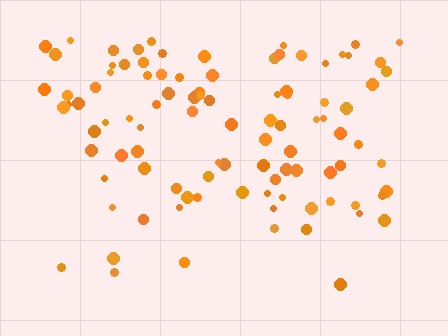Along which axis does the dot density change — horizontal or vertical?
Vertical.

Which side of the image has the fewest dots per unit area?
The bottom.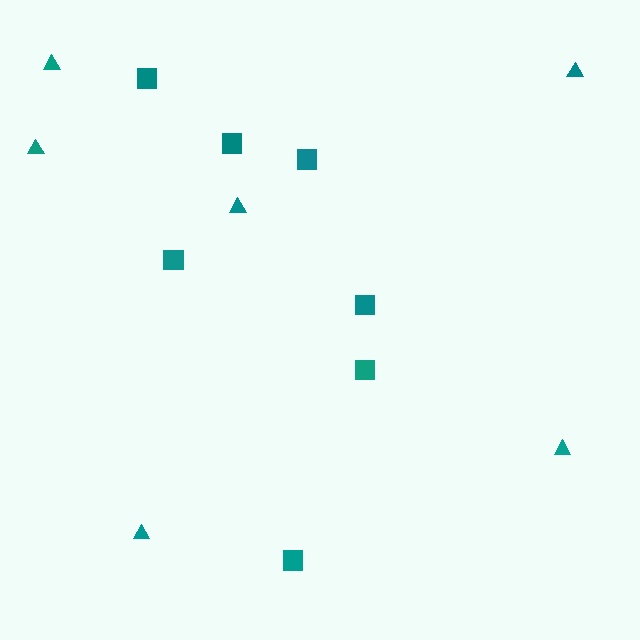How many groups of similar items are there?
There are 2 groups: one group of triangles (6) and one group of squares (7).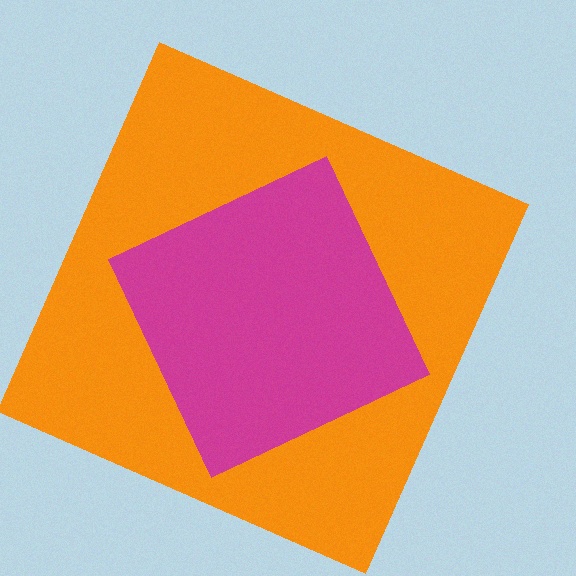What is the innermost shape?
The magenta diamond.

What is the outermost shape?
The orange square.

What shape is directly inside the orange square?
The magenta diamond.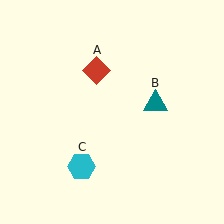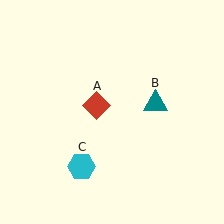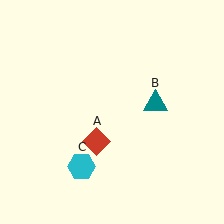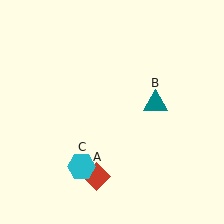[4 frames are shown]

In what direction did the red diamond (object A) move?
The red diamond (object A) moved down.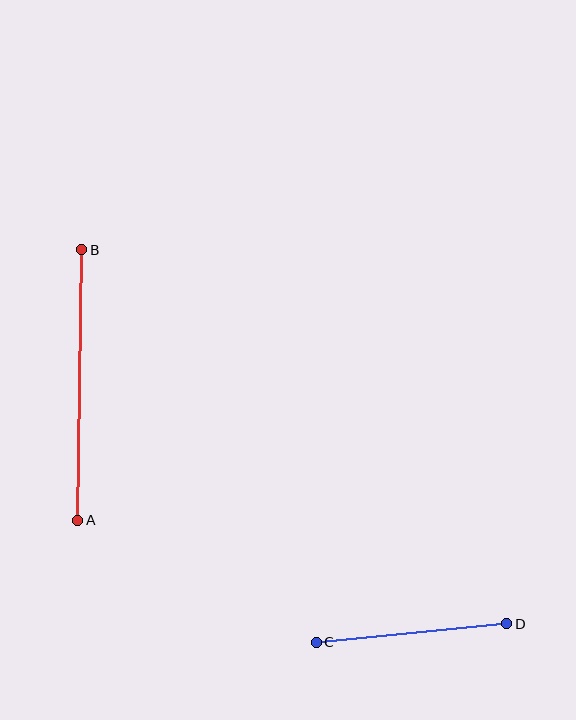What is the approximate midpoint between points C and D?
The midpoint is at approximately (411, 633) pixels.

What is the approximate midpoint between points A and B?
The midpoint is at approximately (80, 385) pixels.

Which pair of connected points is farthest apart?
Points A and B are farthest apart.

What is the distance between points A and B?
The distance is approximately 271 pixels.